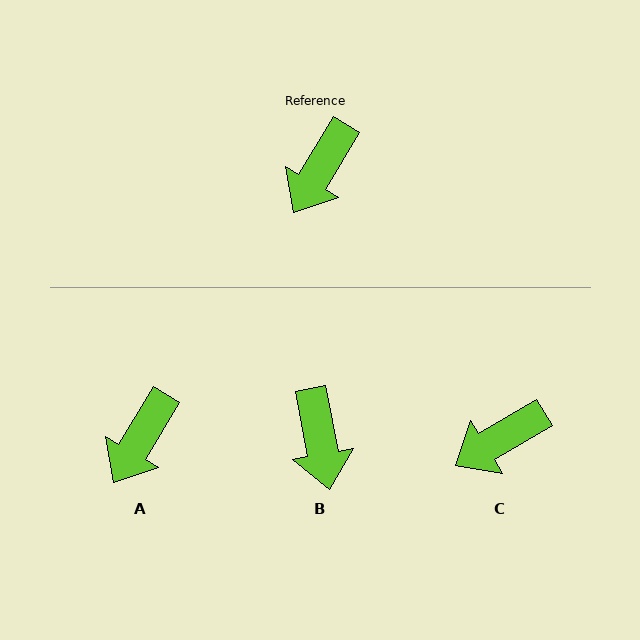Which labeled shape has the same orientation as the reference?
A.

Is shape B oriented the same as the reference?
No, it is off by about 42 degrees.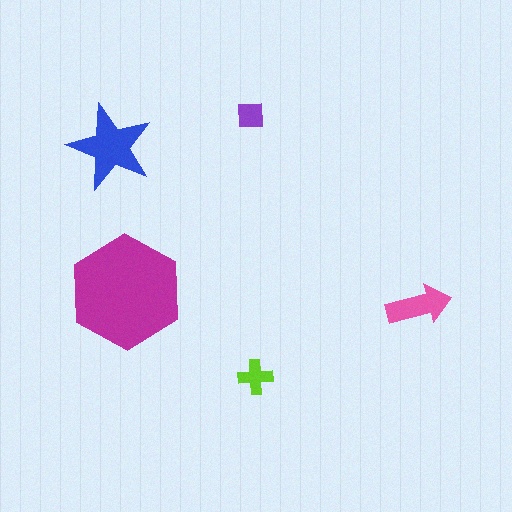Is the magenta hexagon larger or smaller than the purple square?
Larger.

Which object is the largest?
The magenta hexagon.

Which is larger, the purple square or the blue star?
The blue star.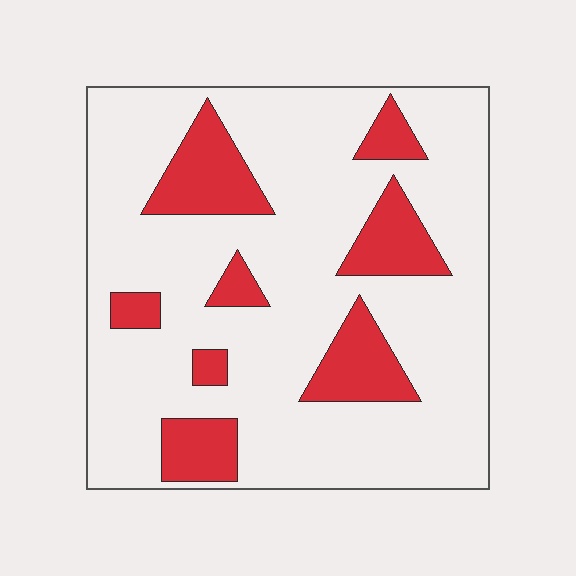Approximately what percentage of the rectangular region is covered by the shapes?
Approximately 20%.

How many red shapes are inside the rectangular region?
8.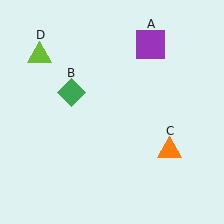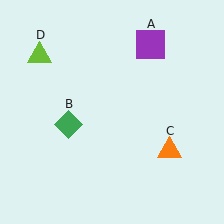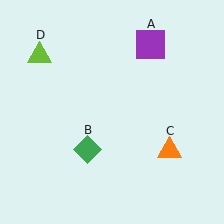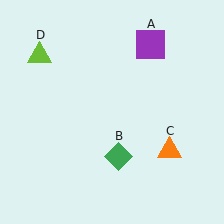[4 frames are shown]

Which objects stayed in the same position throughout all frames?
Purple square (object A) and orange triangle (object C) and lime triangle (object D) remained stationary.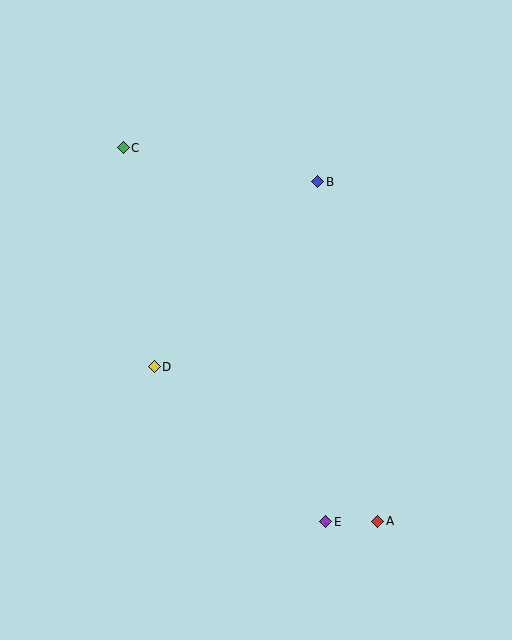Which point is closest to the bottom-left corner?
Point D is closest to the bottom-left corner.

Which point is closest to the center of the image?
Point D at (154, 367) is closest to the center.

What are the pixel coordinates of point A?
Point A is at (378, 521).